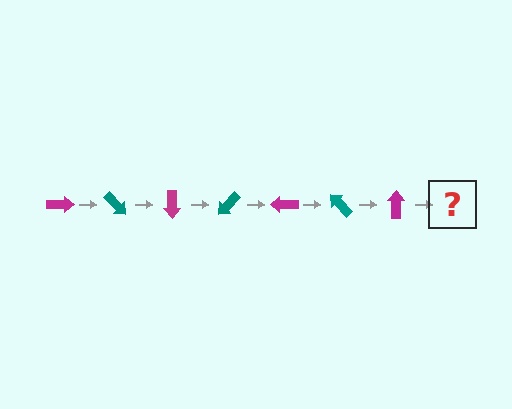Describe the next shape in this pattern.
It should be a teal arrow, rotated 315 degrees from the start.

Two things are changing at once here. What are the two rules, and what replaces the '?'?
The two rules are that it rotates 45 degrees each step and the color cycles through magenta and teal. The '?' should be a teal arrow, rotated 315 degrees from the start.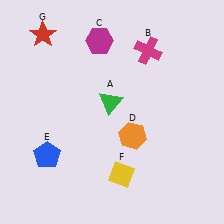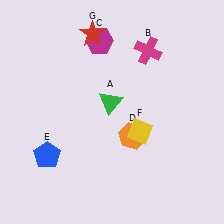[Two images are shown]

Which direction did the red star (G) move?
The red star (G) moved right.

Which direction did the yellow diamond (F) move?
The yellow diamond (F) moved up.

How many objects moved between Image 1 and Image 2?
2 objects moved between the two images.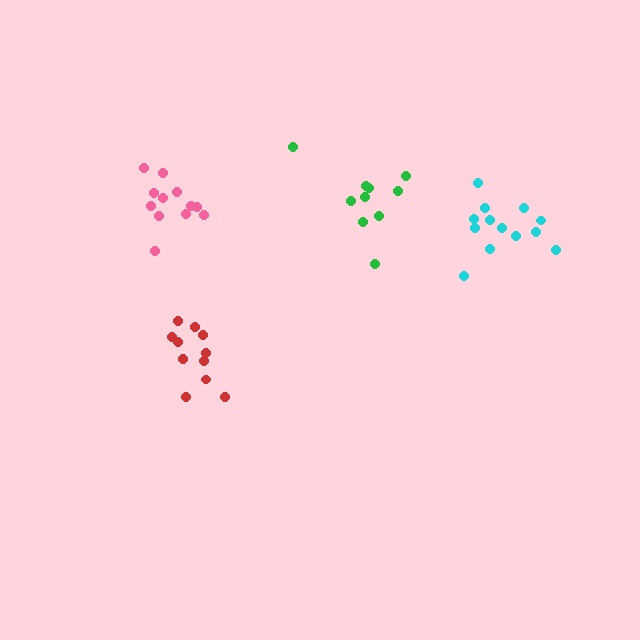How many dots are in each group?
Group 1: 10 dots, Group 2: 12 dots, Group 3: 13 dots, Group 4: 11 dots (46 total).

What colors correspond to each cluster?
The clusters are colored: green, pink, cyan, red.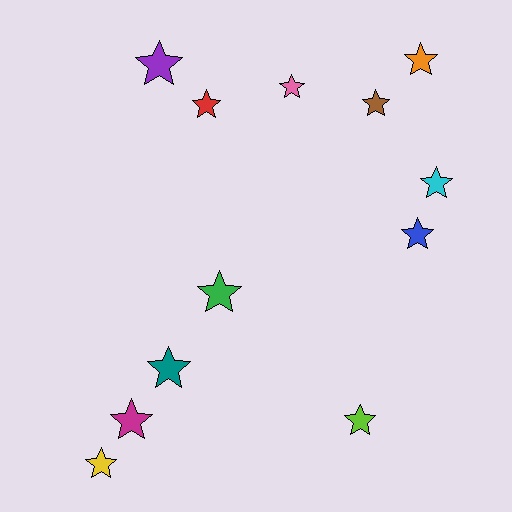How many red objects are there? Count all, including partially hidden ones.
There is 1 red object.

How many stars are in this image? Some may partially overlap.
There are 12 stars.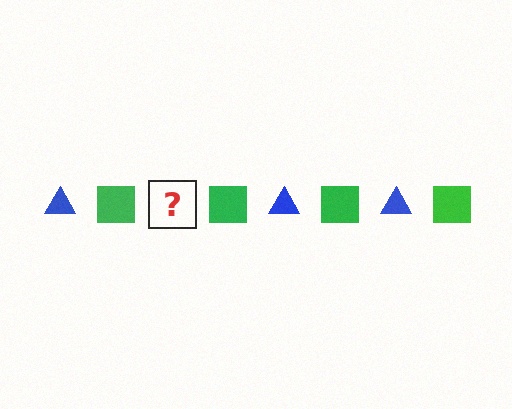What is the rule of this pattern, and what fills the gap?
The rule is that the pattern alternates between blue triangle and green square. The gap should be filled with a blue triangle.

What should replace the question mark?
The question mark should be replaced with a blue triangle.